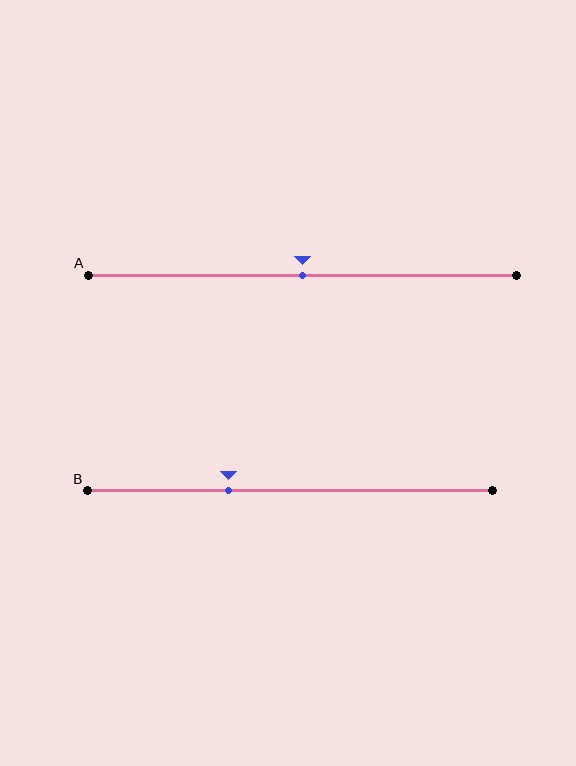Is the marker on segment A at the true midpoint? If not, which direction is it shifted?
Yes, the marker on segment A is at the true midpoint.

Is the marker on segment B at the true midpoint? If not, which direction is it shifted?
No, the marker on segment B is shifted to the left by about 15% of the segment length.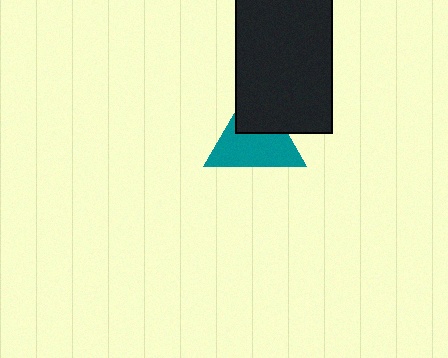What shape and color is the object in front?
The object in front is a black rectangle.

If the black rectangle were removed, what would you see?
You would see the complete teal triangle.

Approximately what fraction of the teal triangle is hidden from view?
Roughly 36% of the teal triangle is hidden behind the black rectangle.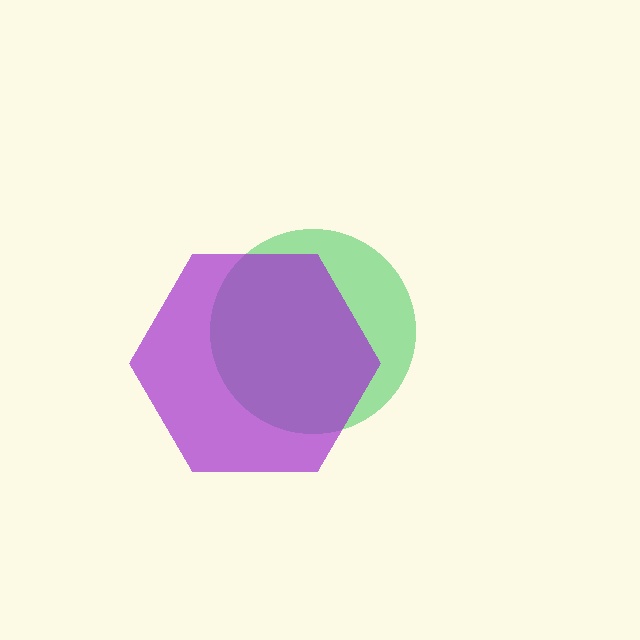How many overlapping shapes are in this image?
There are 2 overlapping shapes in the image.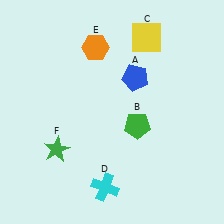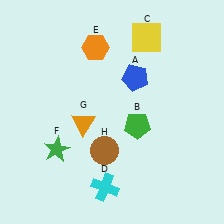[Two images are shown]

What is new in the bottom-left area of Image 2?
An orange triangle (G) was added in the bottom-left area of Image 2.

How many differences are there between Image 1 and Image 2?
There are 2 differences between the two images.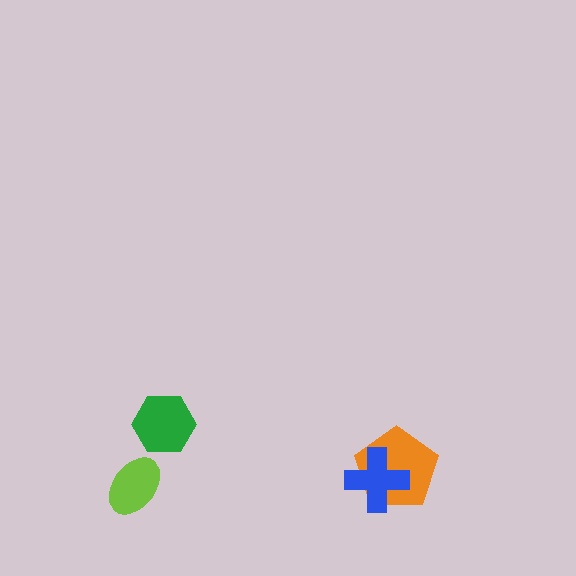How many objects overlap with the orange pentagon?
1 object overlaps with the orange pentagon.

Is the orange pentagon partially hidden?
Yes, it is partially covered by another shape.